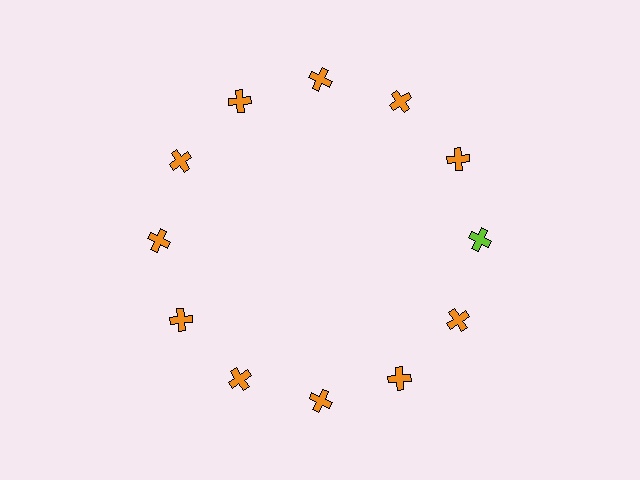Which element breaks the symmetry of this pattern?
The lime cross at roughly the 3 o'clock position breaks the symmetry. All other shapes are orange crosses.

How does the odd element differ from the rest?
It has a different color: lime instead of orange.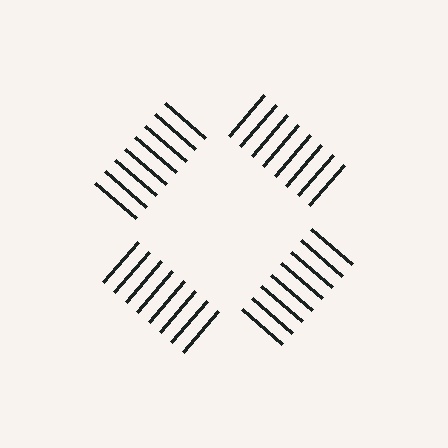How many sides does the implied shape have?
4 sides — the line-ends trace a square.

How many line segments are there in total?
32 — 8 along each of the 4 edges.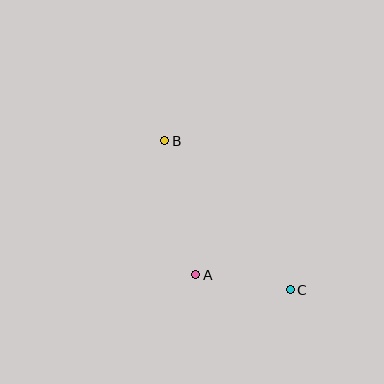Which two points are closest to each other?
Points A and C are closest to each other.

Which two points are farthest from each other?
Points B and C are farthest from each other.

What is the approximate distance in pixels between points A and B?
The distance between A and B is approximately 137 pixels.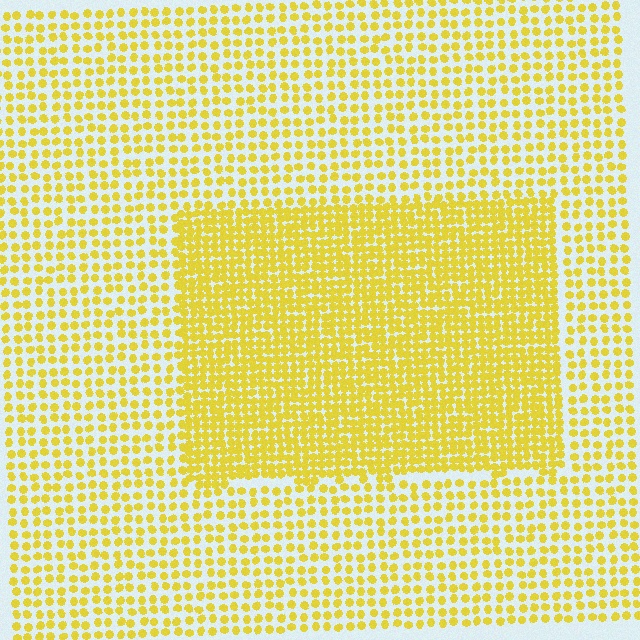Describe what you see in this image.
The image contains small yellow elements arranged at two different densities. A rectangle-shaped region is visible where the elements are more densely packed than the surrounding area.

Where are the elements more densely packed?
The elements are more densely packed inside the rectangle boundary.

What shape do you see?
I see a rectangle.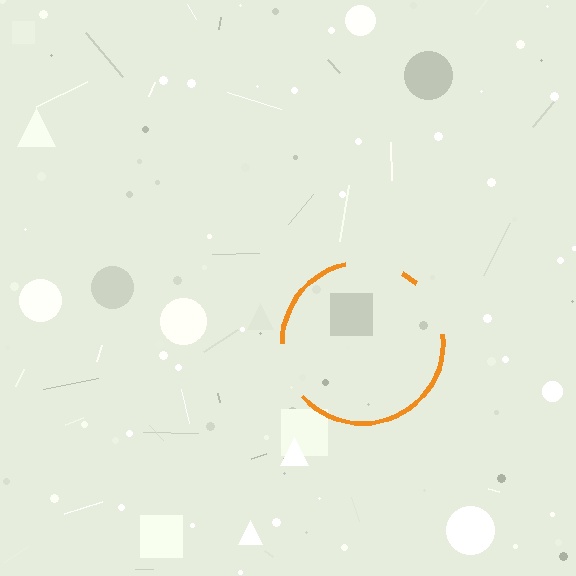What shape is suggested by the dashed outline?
The dashed outline suggests a circle.